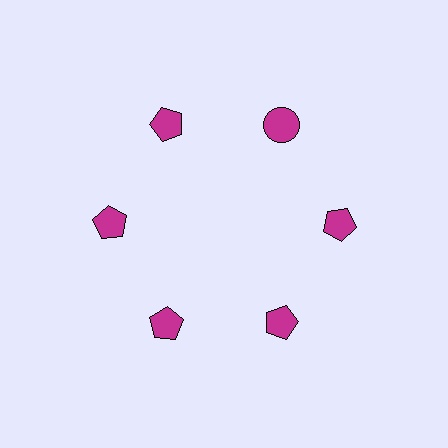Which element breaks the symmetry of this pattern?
The magenta circle at roughly the 1 o'clock position breaks the symmetry. All other shapes are magenta pentagons.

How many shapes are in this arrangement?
There are 6 shapes arranged in a ring pattern.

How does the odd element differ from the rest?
It has a different shape: circle instead of pentagon.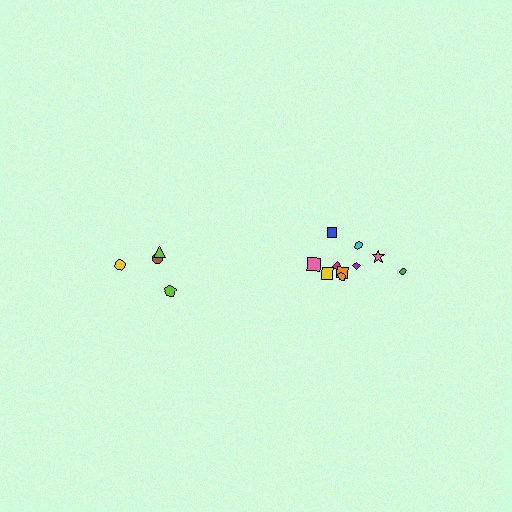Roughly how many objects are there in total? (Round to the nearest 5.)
Roughly 15 objects in total.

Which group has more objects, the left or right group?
The right group.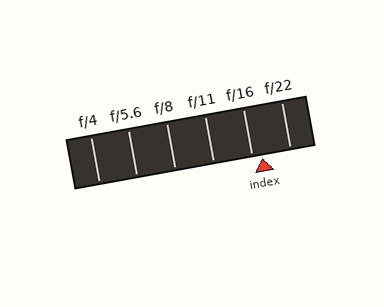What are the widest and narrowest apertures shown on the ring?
The widest aperture shown is f/4 and the narrowest is f/22.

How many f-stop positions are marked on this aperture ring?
There are 6 f-stop positions marked.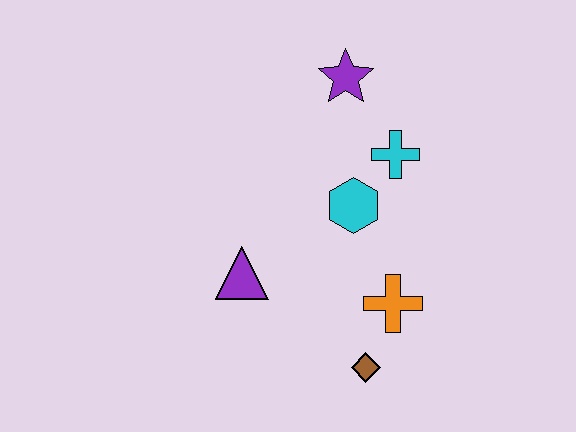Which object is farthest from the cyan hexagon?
The brown diamond is farthest from the cyan hexagon.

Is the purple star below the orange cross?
No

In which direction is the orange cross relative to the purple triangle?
The orange cross is to the right of the purple triangle.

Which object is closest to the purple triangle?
The cyan hexagon is closest to the purple triangle.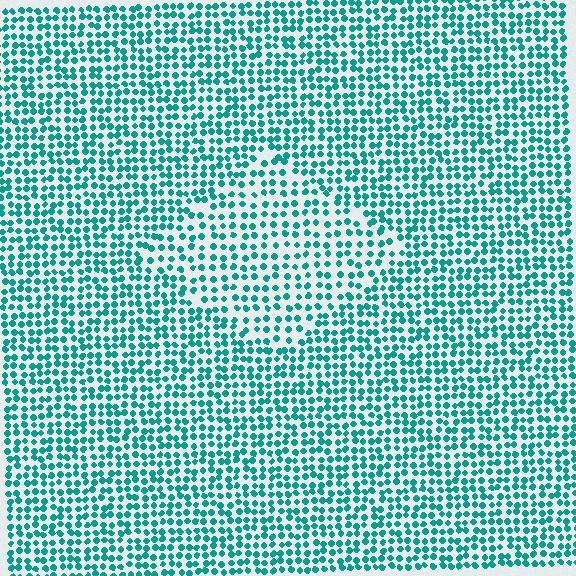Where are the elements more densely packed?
The elements are more densely packed outside the diamond boundary.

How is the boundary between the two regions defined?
The boundary is defined by a change in element density (approximately 1.5x ratio). All elements are the same color, size, and shape.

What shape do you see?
I see a diamond.